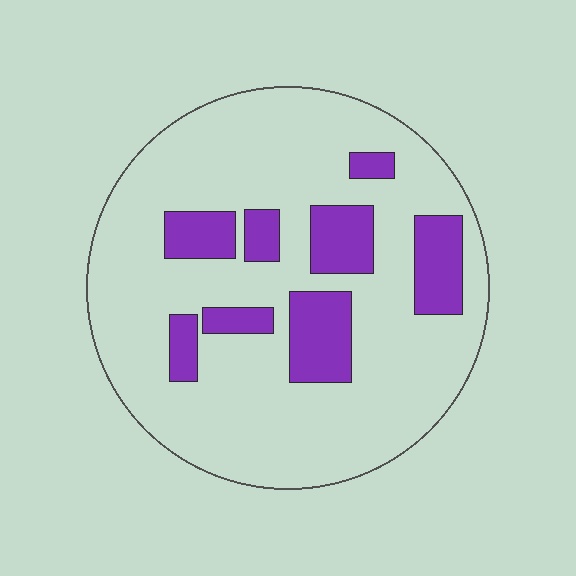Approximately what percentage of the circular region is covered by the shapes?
Approximately 20%.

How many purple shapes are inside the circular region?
8.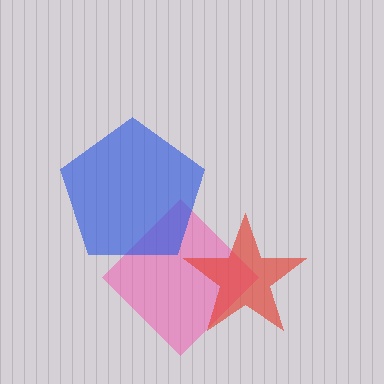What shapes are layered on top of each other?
The layered shapes are: a pink diamond, a blue pentagon, a red star.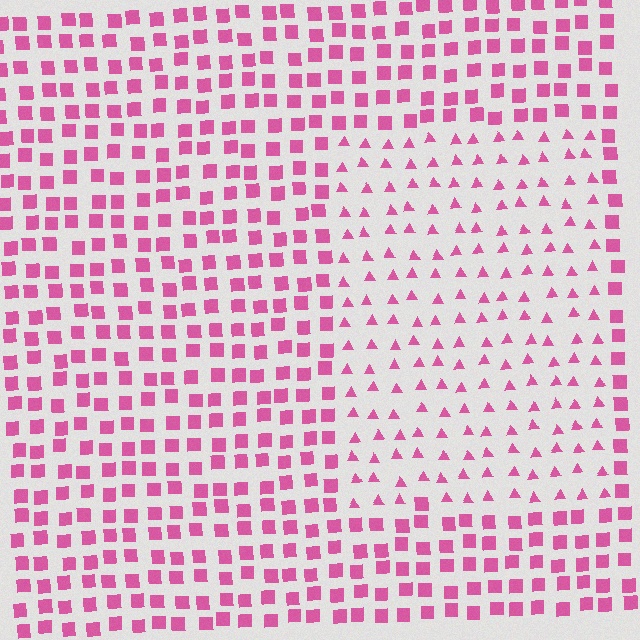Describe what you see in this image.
The image is filled with small pink elements arranged in a uniform grid. A rectangle-shaped region contains triangles, while the surrounding area contains squares. The boundary is defined purely by the change in element shape.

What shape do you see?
I see a rectangle.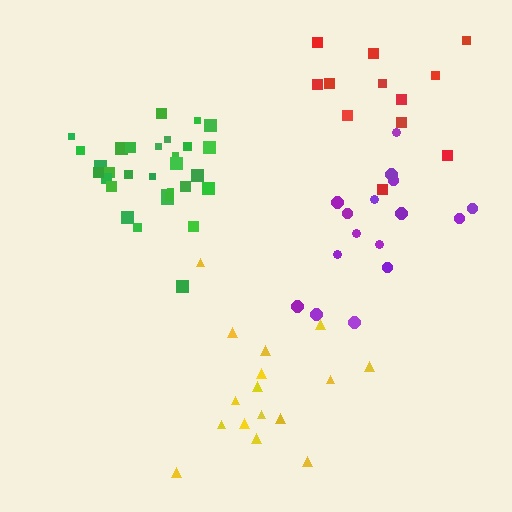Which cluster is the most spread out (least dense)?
Red.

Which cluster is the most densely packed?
Green.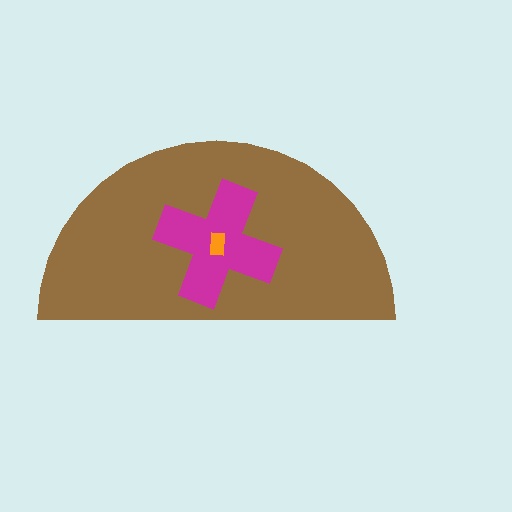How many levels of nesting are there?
3.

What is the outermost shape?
The brown semicircle.